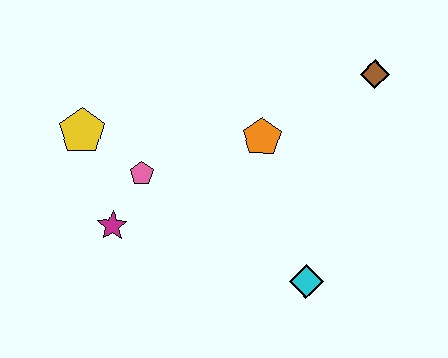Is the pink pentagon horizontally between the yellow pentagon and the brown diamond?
Yes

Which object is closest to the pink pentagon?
The magenta star is closest to the pink pentagon.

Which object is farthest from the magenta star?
The brown diamond is farthest from the magenta star.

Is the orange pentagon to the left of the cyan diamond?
Yes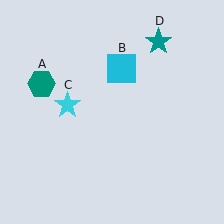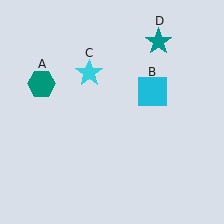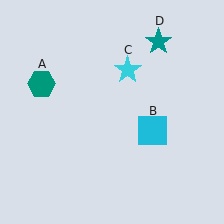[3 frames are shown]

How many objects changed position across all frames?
2 objects changed position: cyan square (object B), cyan star (object C).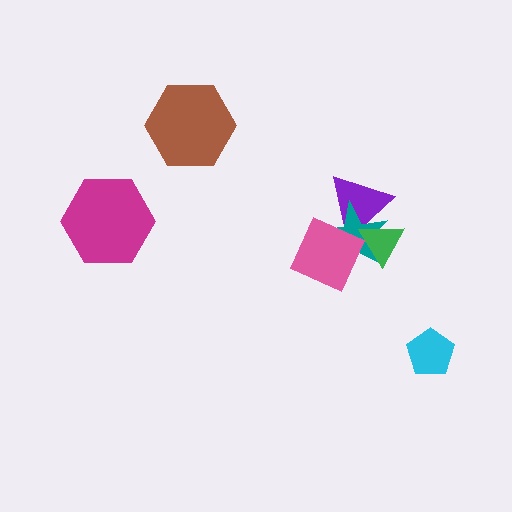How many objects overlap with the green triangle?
3 objects overlap with the green triangle.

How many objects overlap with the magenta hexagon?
0 objects overlap with the magenta hexagon.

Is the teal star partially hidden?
Yes, it is partially covered by another shape.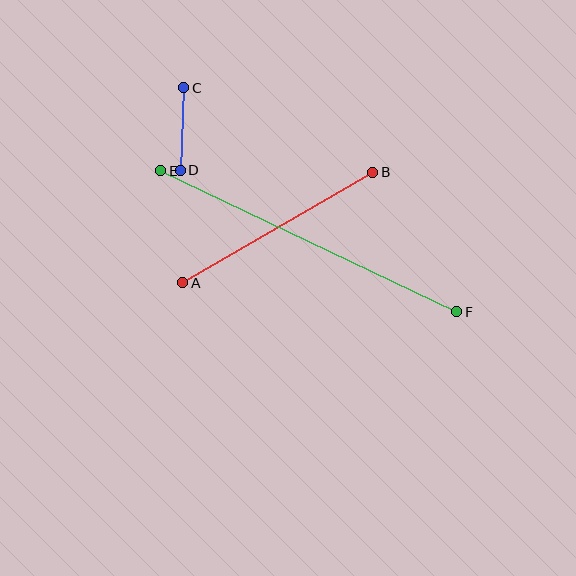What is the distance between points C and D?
The distance is approximately 83 pixels.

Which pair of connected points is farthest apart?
Points E and F are farthest apart.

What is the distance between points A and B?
The distance is approximately 220 pixels.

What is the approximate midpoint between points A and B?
The midpoint is at approximately (278, 227) pixels.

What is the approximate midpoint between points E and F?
The midpoint is at approximately (309, 241) pixels.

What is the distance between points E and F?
The distance is approximately 328 pixels.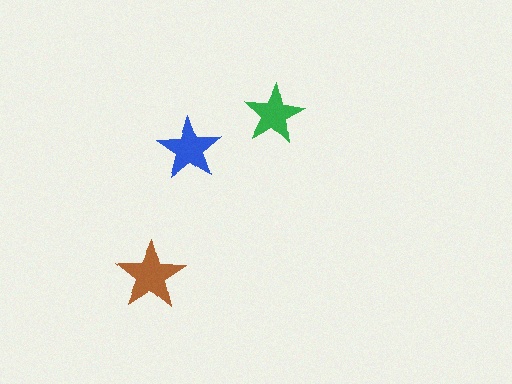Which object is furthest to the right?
The green star is rightmost.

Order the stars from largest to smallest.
the brown one, the blue one, the green one.